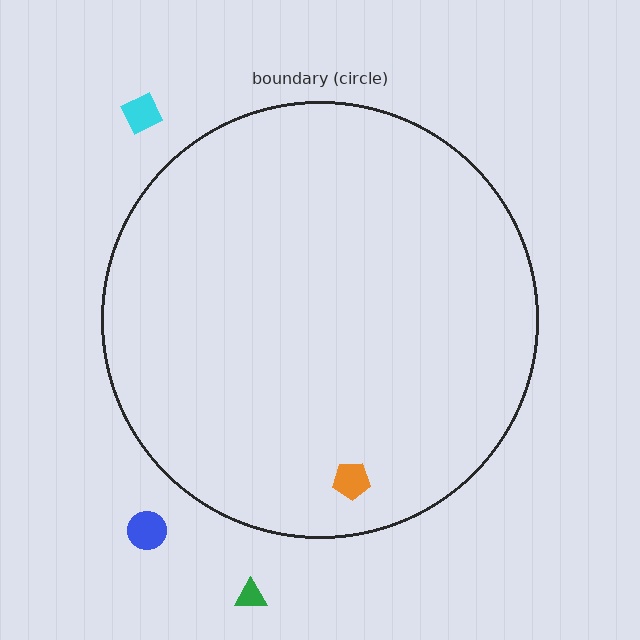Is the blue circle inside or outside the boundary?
Outside.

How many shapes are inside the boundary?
1 inside, 3 outside.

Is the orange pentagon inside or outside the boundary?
Inside.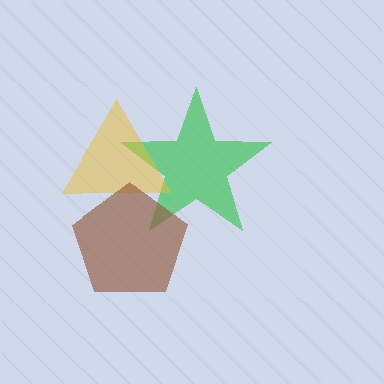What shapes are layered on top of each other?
The layered shapes are: a green star, a yellow triangle, a brown pentagon.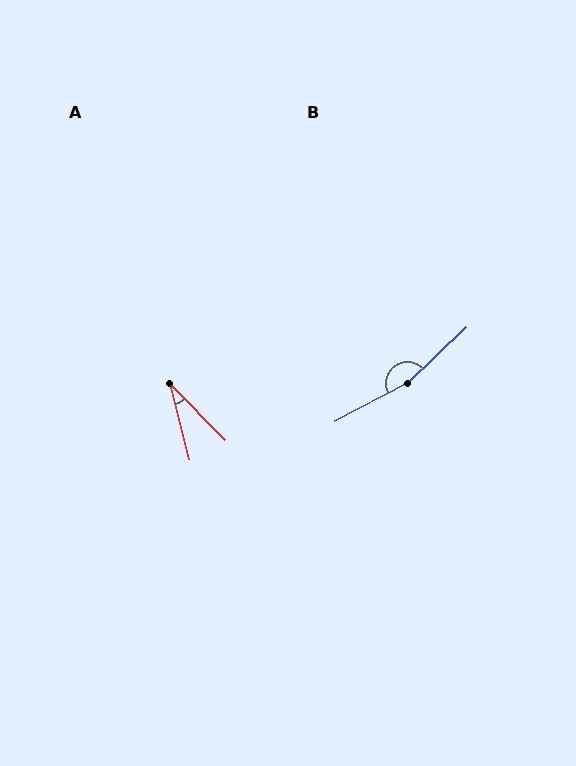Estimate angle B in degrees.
Approximately 165 degrees.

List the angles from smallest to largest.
A (31°), B (165°).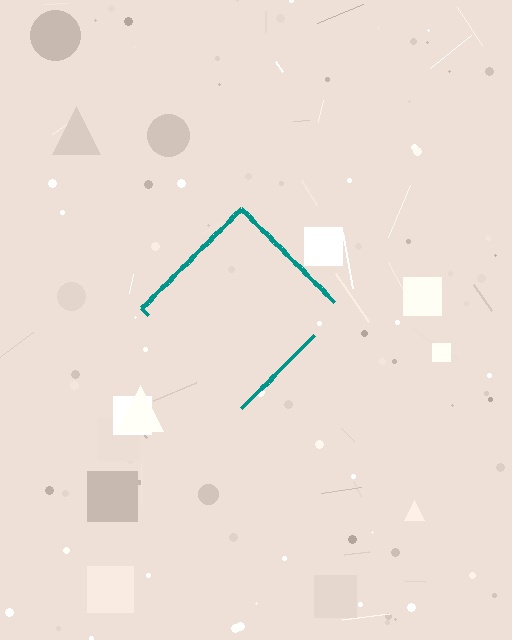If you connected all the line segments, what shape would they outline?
They would outline a diamond.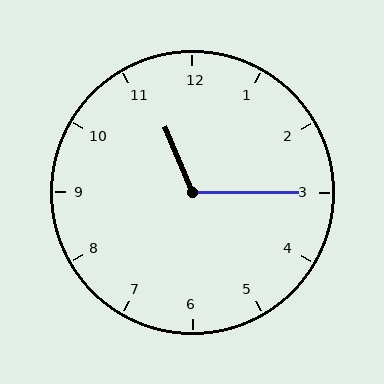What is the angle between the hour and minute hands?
Approximately 112 degrees.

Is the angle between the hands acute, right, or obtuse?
It is obtuse.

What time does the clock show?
11:15.